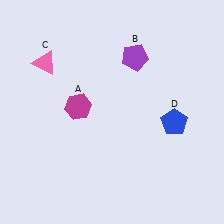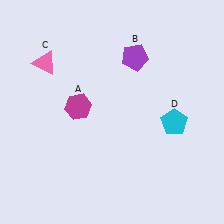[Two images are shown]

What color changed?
The pentagon (D) changed from blue in Image 1 to cyan in Image 2.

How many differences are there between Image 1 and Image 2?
There is 1 difference between the two images.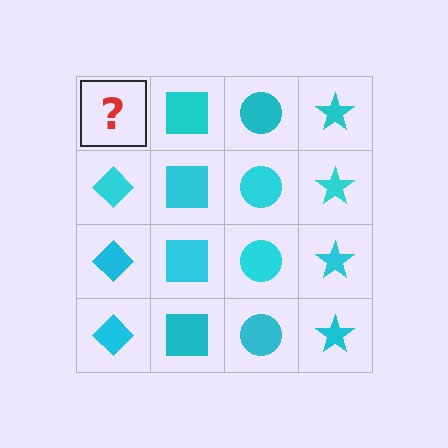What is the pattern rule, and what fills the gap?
The rule is that each column has a consistent shape. The gap should be filled with a cyan diamond.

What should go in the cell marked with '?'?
The missing cell should contain a cyan diamond.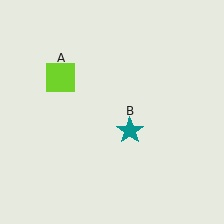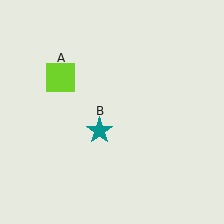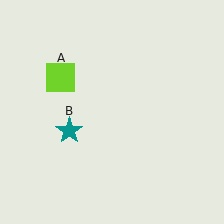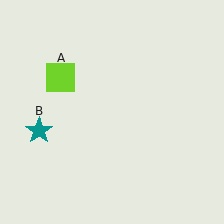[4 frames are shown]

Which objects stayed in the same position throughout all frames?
Lime square (object A) remained stationary.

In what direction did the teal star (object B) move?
The teal star (object B) moved left.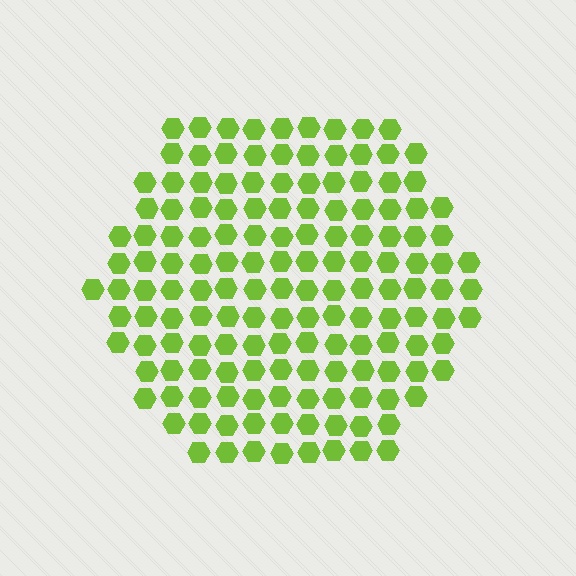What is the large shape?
The large shape is a hexagon.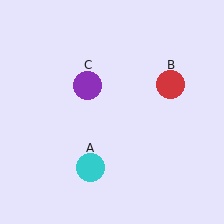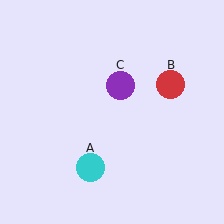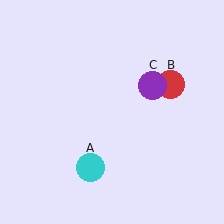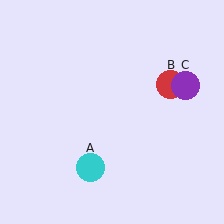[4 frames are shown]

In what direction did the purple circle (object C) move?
The purple circle (object C) moved right.